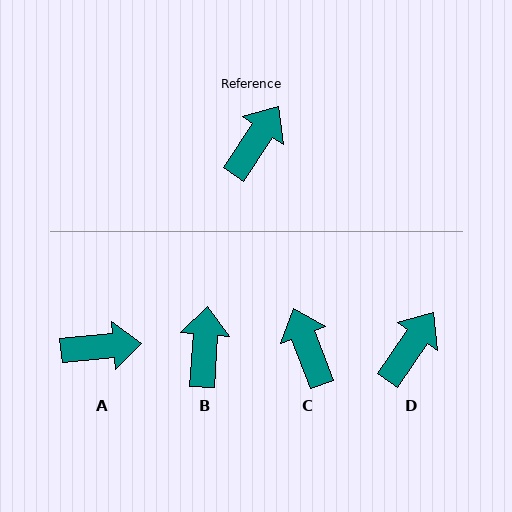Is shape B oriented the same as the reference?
No, it is off by about 30 degrees.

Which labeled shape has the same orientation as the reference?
D.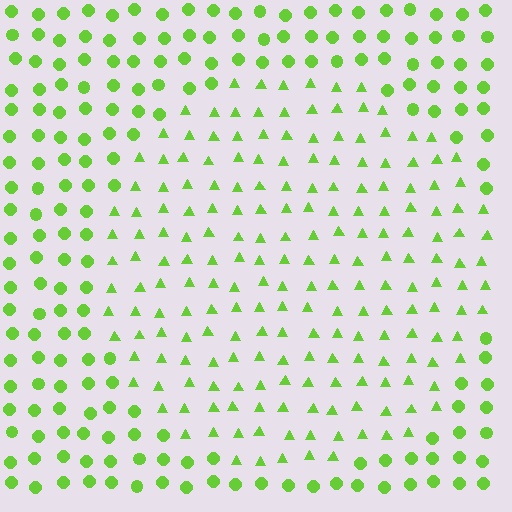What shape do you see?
I see a circle.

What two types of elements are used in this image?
The image uses triangles inside the circle region and circles outside it.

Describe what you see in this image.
The image is filled with small lime elements arranged in a uniform grid. A circle-shaped region contains triangles, while the surrounding area contains circles. The boundary is defined purely by the change in element shape.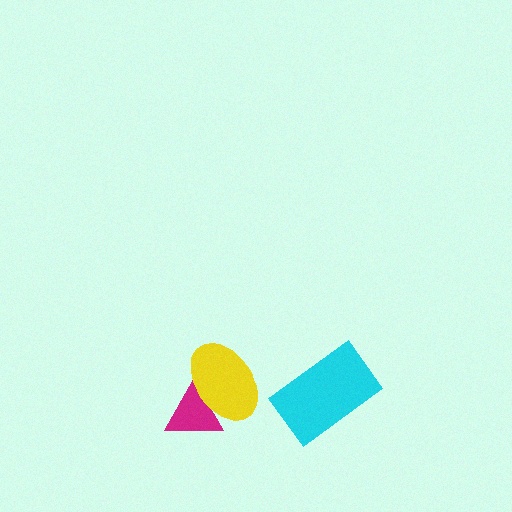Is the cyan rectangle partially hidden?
No, no other shape covers it.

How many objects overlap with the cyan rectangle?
0 objects overlap with the cyan rectangle.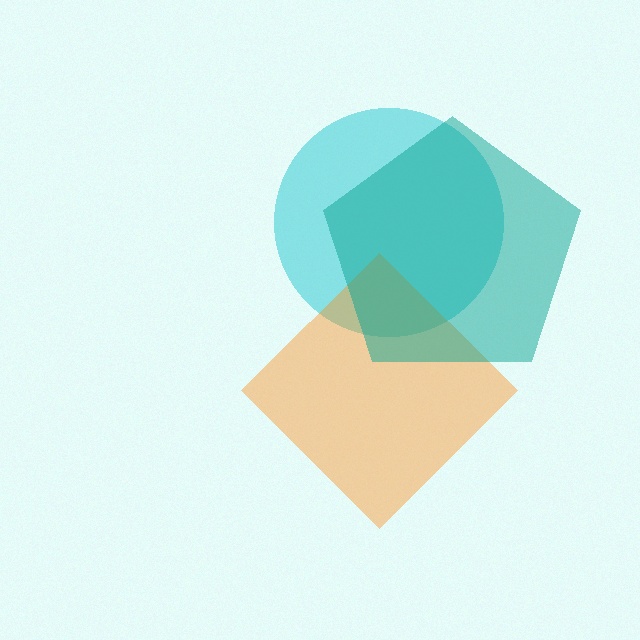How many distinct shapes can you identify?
There are 3 distinct shapes: a cyan circle, an orange diamond, a teal pentagon.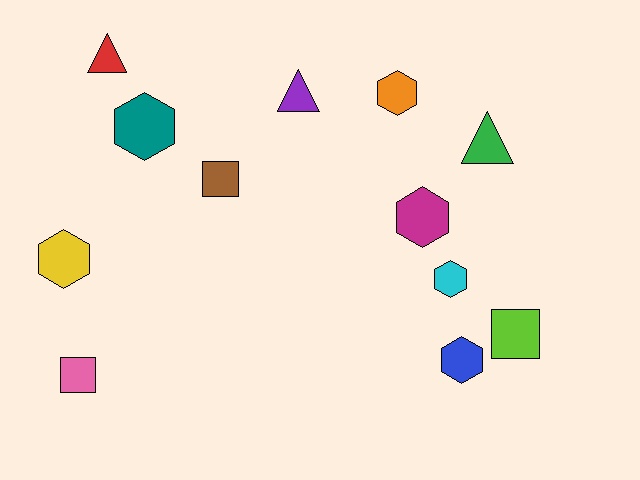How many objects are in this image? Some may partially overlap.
There are 12 objects.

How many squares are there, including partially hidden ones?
There are 3 squares.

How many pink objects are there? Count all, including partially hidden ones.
There is 1 pink object.